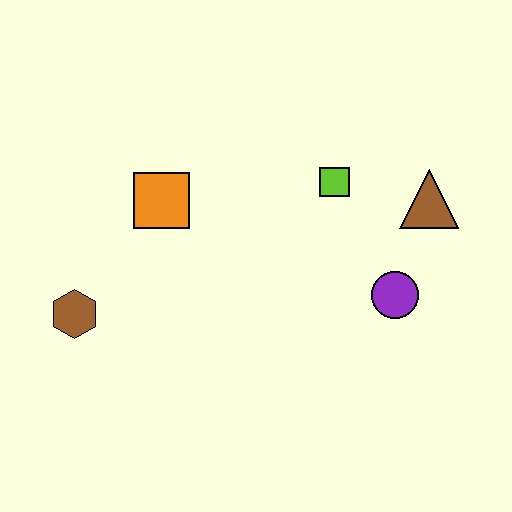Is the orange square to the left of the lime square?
Yes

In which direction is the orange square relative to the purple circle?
The orange square is to the left of the purple circle.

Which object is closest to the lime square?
The brown triangle is closest to the lime square.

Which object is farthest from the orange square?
The brown triangle is farthest from the orange square.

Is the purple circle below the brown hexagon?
No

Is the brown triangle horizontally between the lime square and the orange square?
No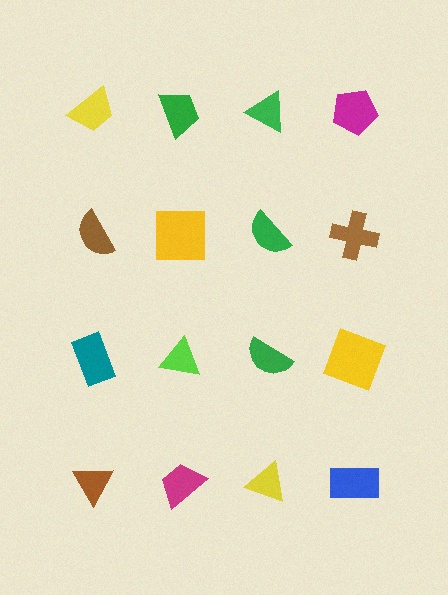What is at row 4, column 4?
A blue rectangle.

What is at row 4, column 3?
A yellow triangle.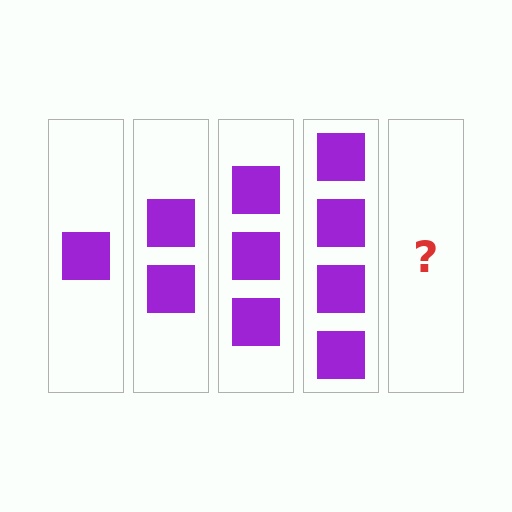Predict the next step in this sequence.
The next step is 5 squares.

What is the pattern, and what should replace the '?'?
The pattern is that each step adds one more square. The '?' should be 5 squares.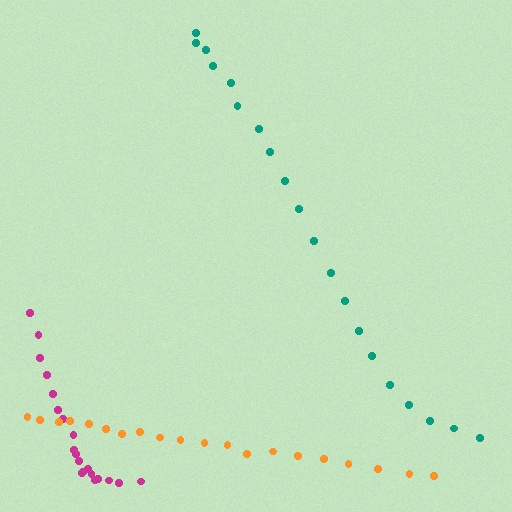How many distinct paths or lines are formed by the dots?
There are 3 distinct paths.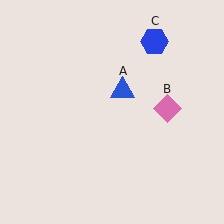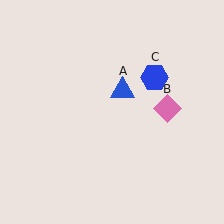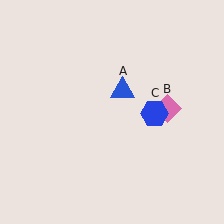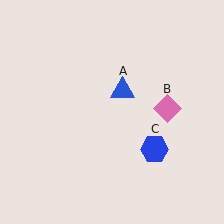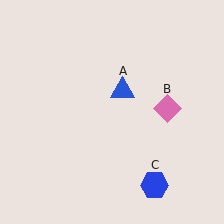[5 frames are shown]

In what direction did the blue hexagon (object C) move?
The blue hexagon (object C) moved down.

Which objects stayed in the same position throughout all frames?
Blue triangle (object A) and pink diamond (object B) remained stationary.